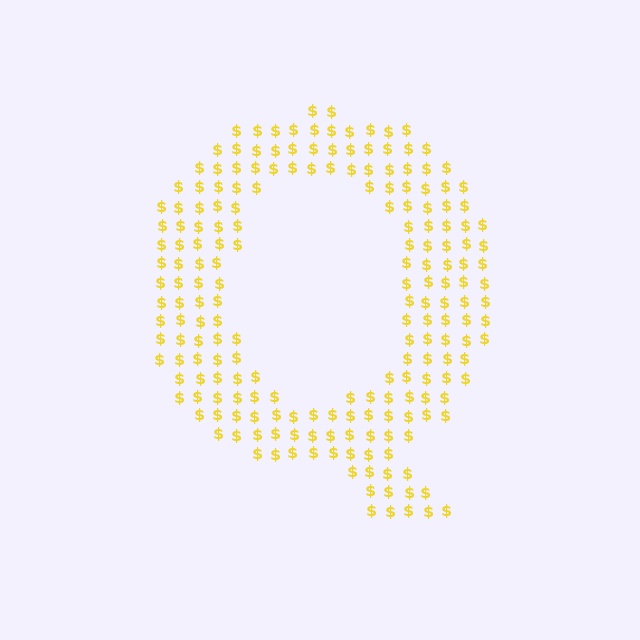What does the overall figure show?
The overall figure shows the letter Q.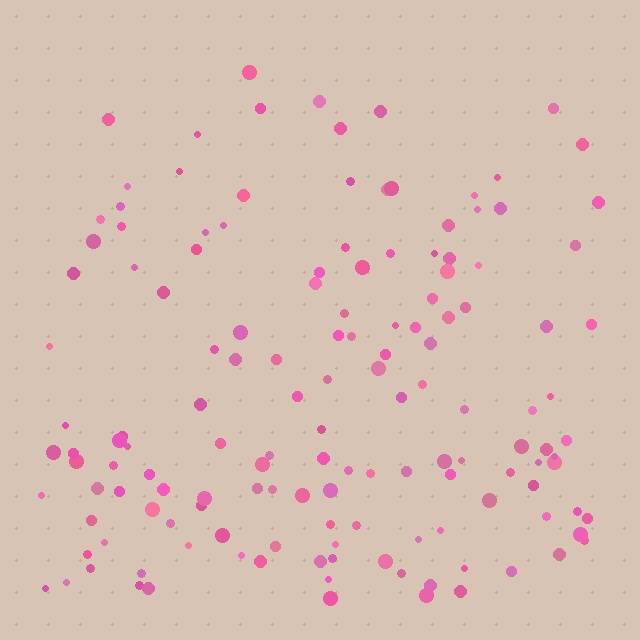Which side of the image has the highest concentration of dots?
The bottom.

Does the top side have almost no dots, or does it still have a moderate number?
Still a moderate number, just noticeably fewer than the bottom.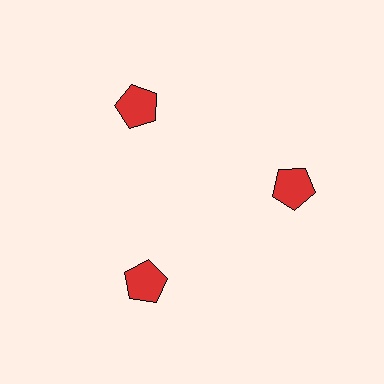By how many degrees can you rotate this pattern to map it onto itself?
The pattern maps onto itself every 120 degrees of rotation.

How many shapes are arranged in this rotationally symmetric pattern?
There are 3 shapes, arranged in 3 groups of 1.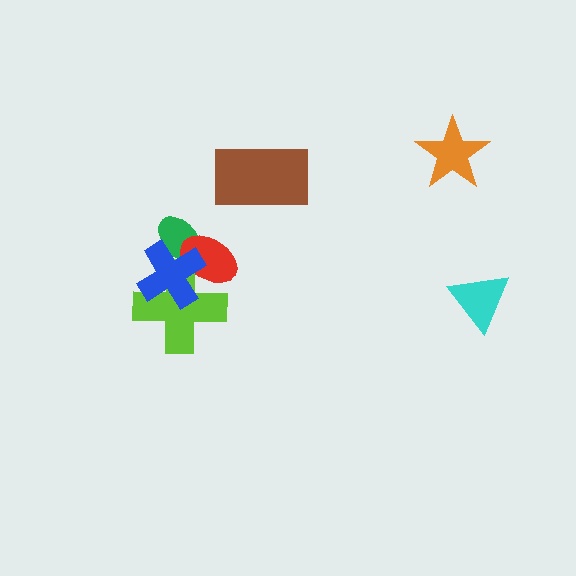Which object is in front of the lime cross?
The blue cross is in front of the lime cross.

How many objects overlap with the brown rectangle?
0 objects overlap with the brown rectangle.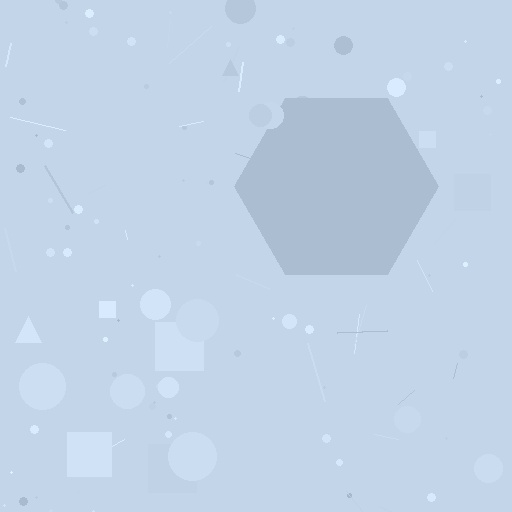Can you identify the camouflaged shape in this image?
The camouflaged shape is a hexagon.